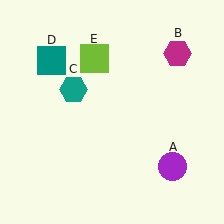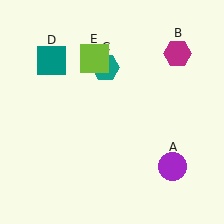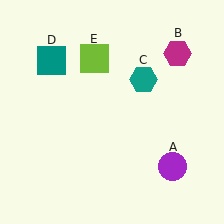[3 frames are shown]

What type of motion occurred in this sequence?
The teal hexagon (object C) rotated clockwise around the center of the scene.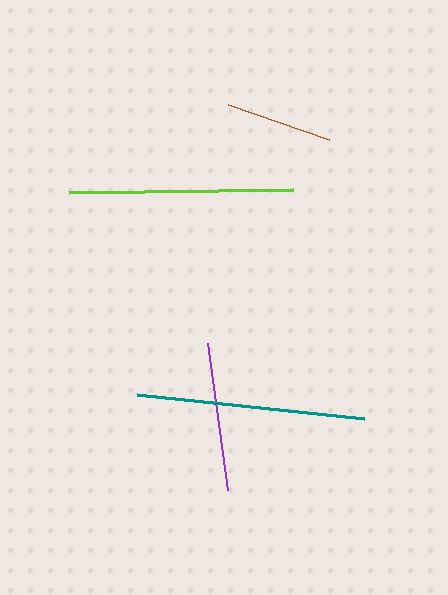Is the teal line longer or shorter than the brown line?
The teal line is longer than the brown line.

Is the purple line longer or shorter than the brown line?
The purple line is longer than the brown line.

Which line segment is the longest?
The teal line is the longest at approximately 228 pixels.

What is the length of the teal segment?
The teal segment is approximately 228 pixels long.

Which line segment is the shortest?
The brown line is the shortest at approximately 107 pixels.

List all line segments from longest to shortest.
From longest to shortest: teal, lime, purple, brown.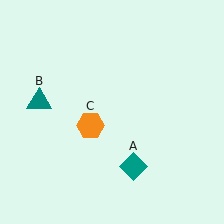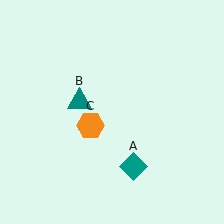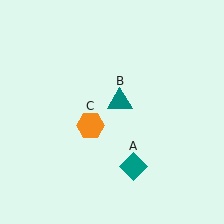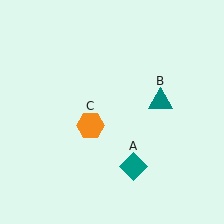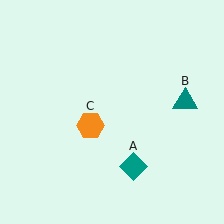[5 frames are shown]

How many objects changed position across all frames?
1 object changed position: teal triangle (object B).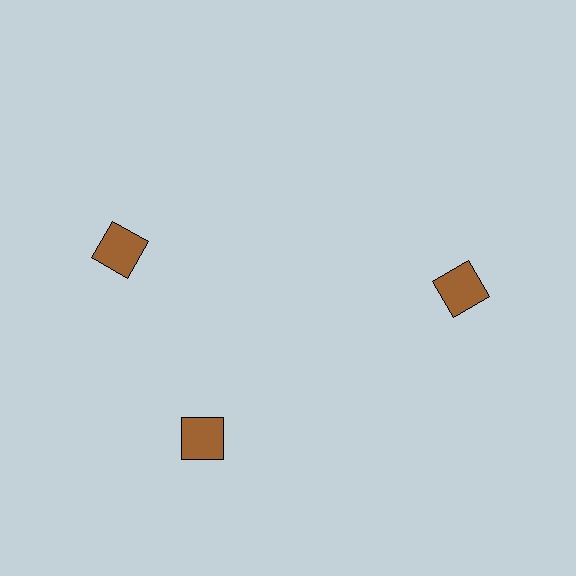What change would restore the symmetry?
The symmetry would be restored by rotating it back into even spacing with its neighbors so that all 3 squares sit at equal angles and equal distance from the center.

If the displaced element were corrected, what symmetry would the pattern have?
It would have 3-fold rotational symmetry — the pattern would map onto itself every 120 degrees.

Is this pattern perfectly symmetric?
No. The 3 brown squares are arranged in a ring, but one element near the 11 o'clock position is rotated out of alignment along the ring, breaking the 3-fold rotational symmetry.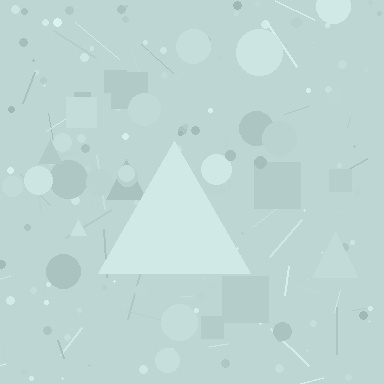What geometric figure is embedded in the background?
A triangle is embedded in the background.